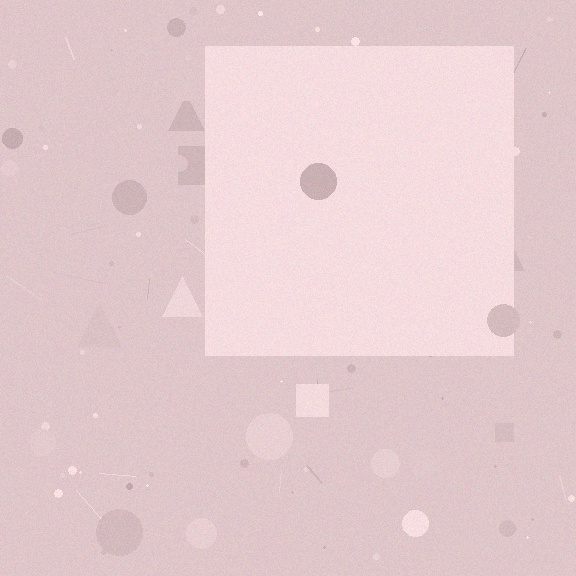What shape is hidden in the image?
A square is hidden in the image.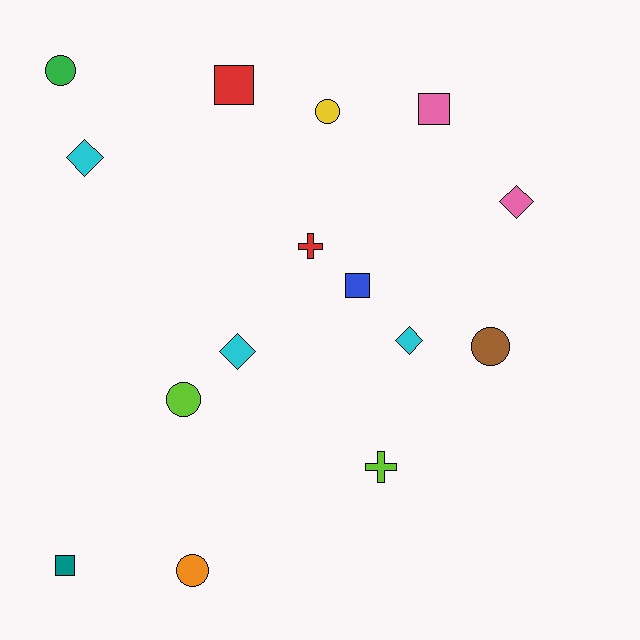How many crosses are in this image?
There are 2 crosses.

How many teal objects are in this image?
There is 1 teal object.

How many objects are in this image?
There are 15 objects.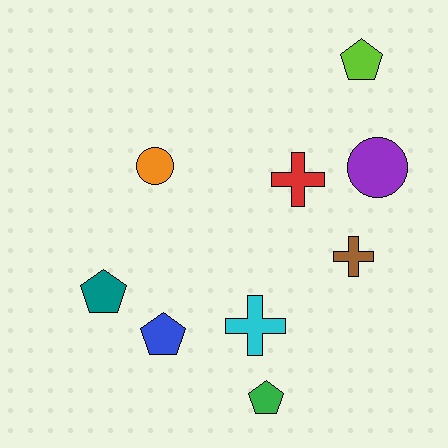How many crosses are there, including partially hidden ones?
There are 3 crosses.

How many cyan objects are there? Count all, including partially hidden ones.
There is 1 cyan object.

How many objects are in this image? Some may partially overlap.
There are 9 objects.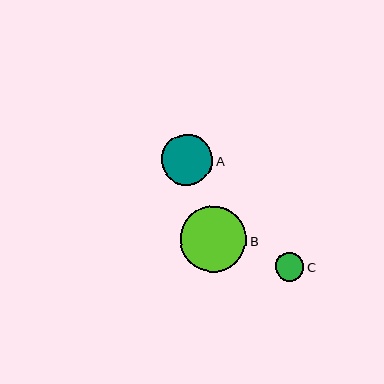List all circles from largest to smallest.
From largest to smallest: B, A, C.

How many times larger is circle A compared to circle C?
Circle A is approximately 1.8 times the size of circle C.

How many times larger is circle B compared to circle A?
Circle B is approximately 1.3 times the size of circle A.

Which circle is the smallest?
Circle C is the smallest with a size of approximately 28 pixels.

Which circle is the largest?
Circle B is the largest with a size of approximately 66 pixels.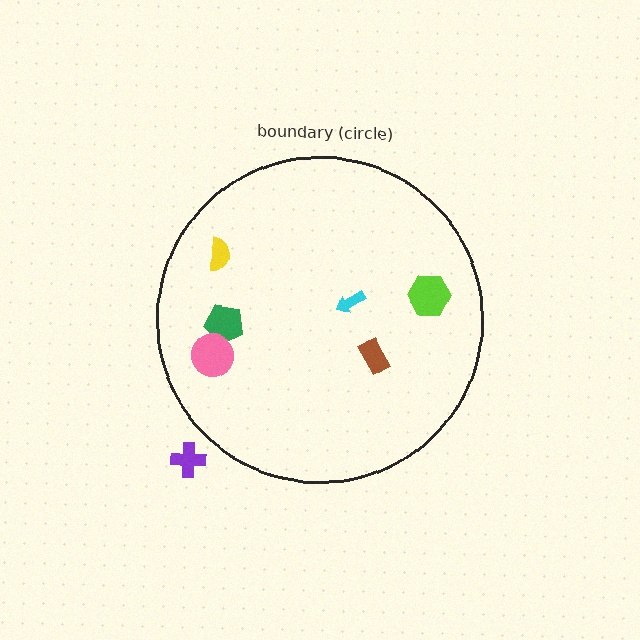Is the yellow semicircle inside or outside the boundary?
Inside.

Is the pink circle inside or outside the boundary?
Inside.